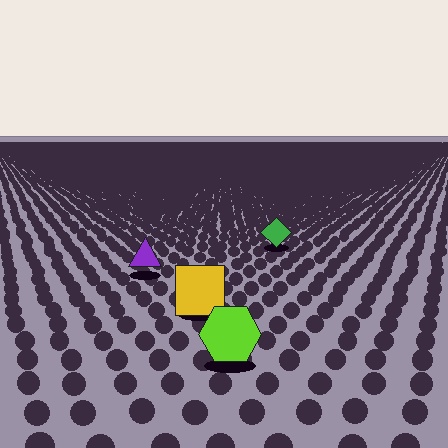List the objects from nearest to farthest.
From nearest to farthest: the lime hexagon, the yellow square, the purple triangle, the green diamond.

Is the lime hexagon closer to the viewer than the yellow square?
Yes. The lime hexagon is closer — you can tell from the texture gradient: the ground texture is coarser near it.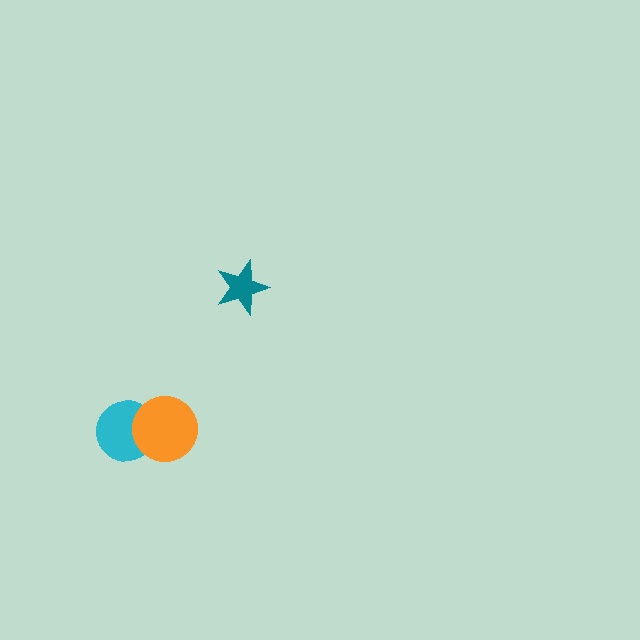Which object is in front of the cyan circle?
The orange circle is in front of the cyan circle.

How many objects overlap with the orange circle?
1 object overlaps with the orange circle.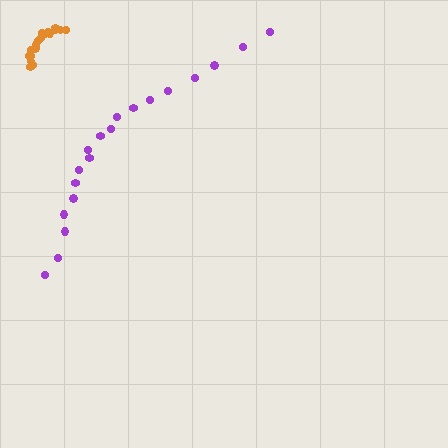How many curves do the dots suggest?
There are 2 distinct paths.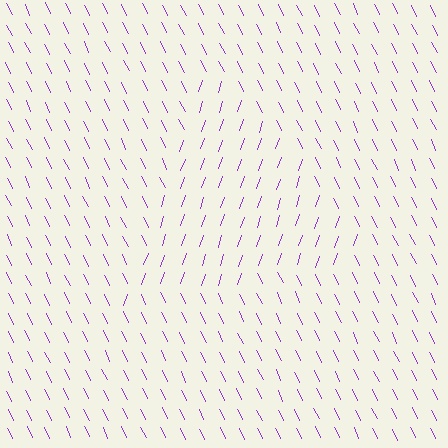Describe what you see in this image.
The image is filled with small purple line segments. A triangle region in the image has lines oriented differently from the surrounding lines, creating a visible texture boundary.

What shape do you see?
I see a triangle.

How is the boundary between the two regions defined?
The boundary is defined purely by a change in line orientation (approximately 45 degrees difference). All lines are the same color and thickness.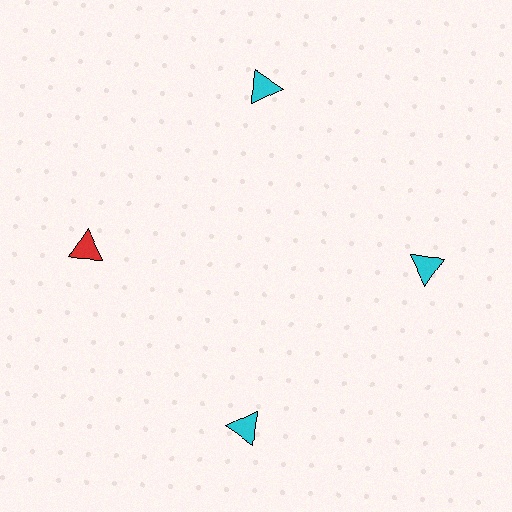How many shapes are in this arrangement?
There are 4 shapes arranged in a ring pattern.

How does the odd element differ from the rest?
It has a different color: red instead of cyan.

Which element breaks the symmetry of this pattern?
The red triangle at roughly the 9 o'clock position breaks the symmetry. All other shapes are cyan triangles.